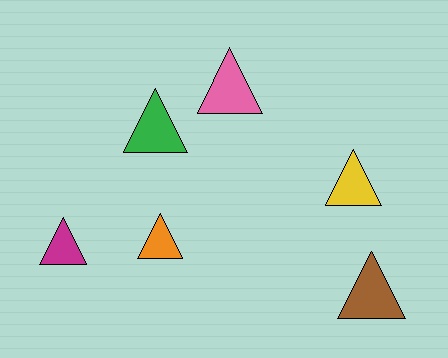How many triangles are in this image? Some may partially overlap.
There are 6 triangles.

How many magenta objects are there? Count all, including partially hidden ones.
There is 1 magenta object.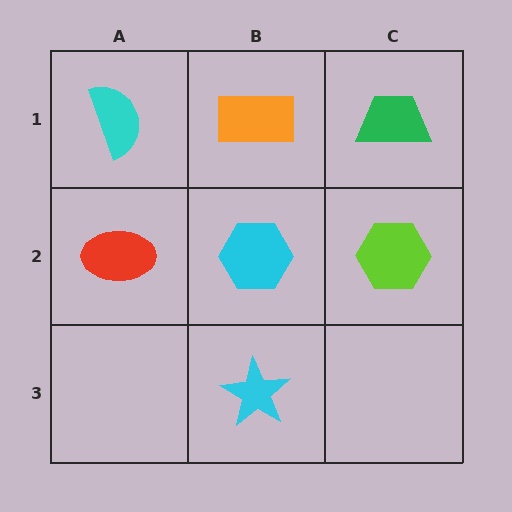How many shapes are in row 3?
1 shape.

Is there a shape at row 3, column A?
No, that cell is empty.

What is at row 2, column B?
A cyan hexagon.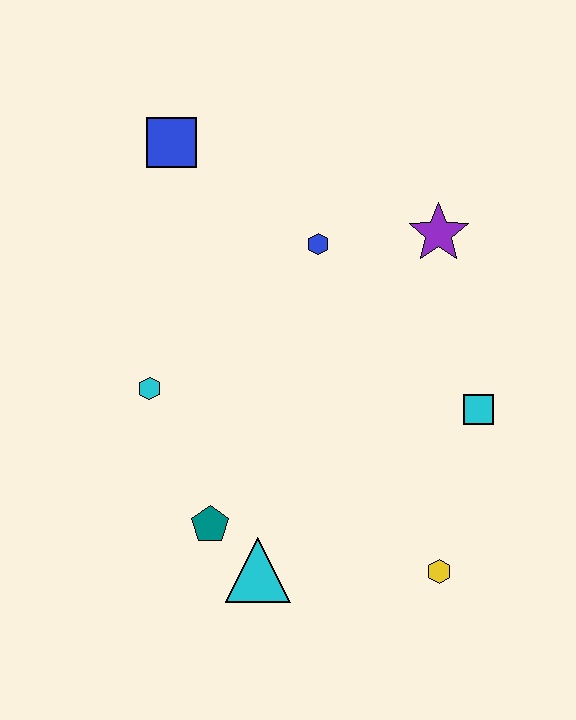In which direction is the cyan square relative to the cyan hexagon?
The cyan square is to the right of the cyan hexagon.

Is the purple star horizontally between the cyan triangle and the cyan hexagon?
No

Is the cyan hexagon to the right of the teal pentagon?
No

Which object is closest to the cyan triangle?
The teal pentagon is closest to the cyan triangle.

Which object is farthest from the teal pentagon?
The blue square is farthest from the teal pentagon.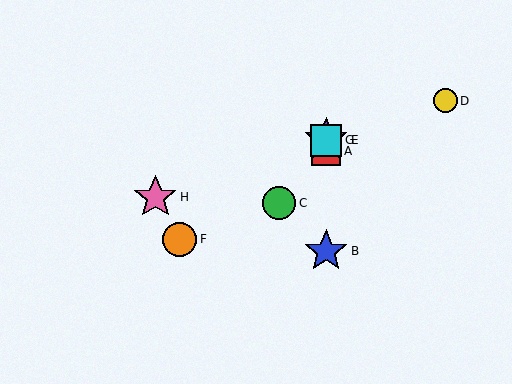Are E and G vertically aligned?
Yes, both are at x≈326.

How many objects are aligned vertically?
4 objects (A, B, E, G) are aligned vertically.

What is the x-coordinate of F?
Object F is at x≈180.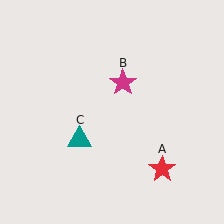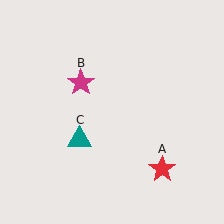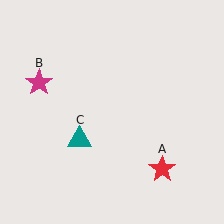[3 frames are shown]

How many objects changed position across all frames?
1 object changed position: magenta star (object B).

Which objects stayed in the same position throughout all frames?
Red star (object A) and teal triangle (object C) remained stationary.